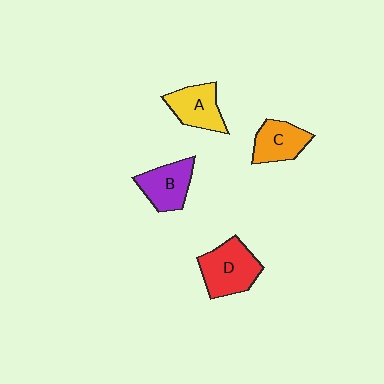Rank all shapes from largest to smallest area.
From largest to smallest: D (red), B (purple), A (yellow), C (orange).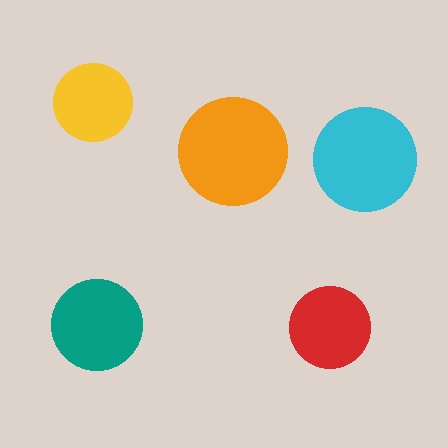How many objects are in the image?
There are 5 objects in the image.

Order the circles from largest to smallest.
the orange one, the cyan one, the teal one, the red one, the yellow one.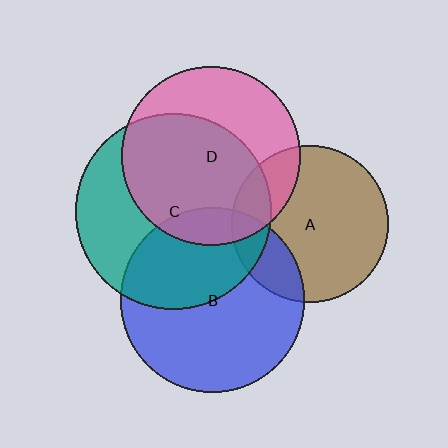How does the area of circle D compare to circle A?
Approximately 1.3 times.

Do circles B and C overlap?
Yes.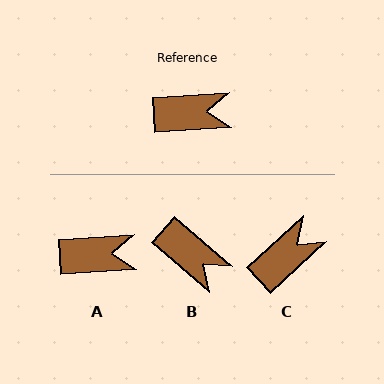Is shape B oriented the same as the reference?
No, it is off by about 45 degrees.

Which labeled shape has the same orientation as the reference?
A.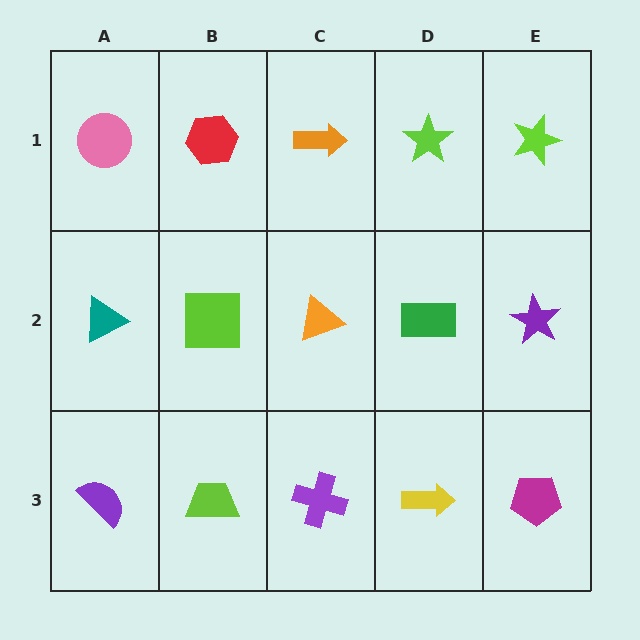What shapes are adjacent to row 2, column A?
A pink circle (row 1, column A), a purple semicircle (row 3, column A), a lime square (row 2, column B).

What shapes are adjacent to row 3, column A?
A teal triangle (row 2, column A), a lime trapezoid (row 3, column B).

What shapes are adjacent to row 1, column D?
A green rectangle (row 2, column D), an orange arrow (row 1, column C), a lime star (row 1, column E).